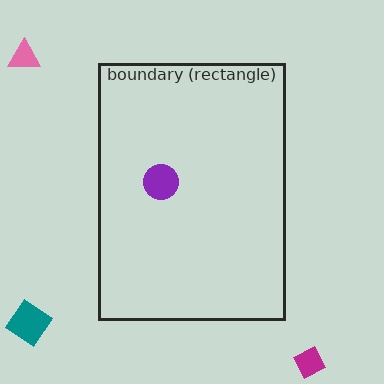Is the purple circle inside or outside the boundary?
Inside.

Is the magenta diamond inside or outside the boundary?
Outside.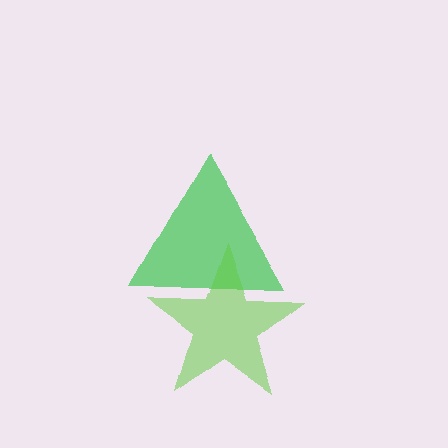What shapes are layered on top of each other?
The layered shapes are: a green triangle, a lime star.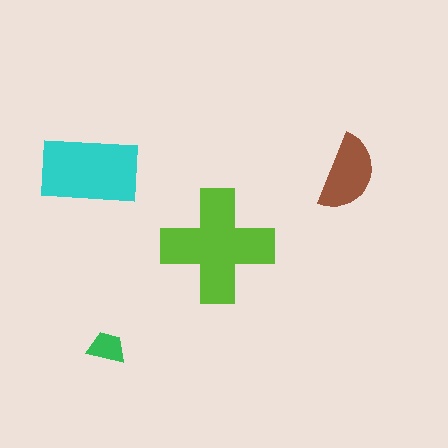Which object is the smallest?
The green trapezoid.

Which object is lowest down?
The green trapezoid is bottommost.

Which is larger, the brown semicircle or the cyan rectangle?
The cyan rectangle.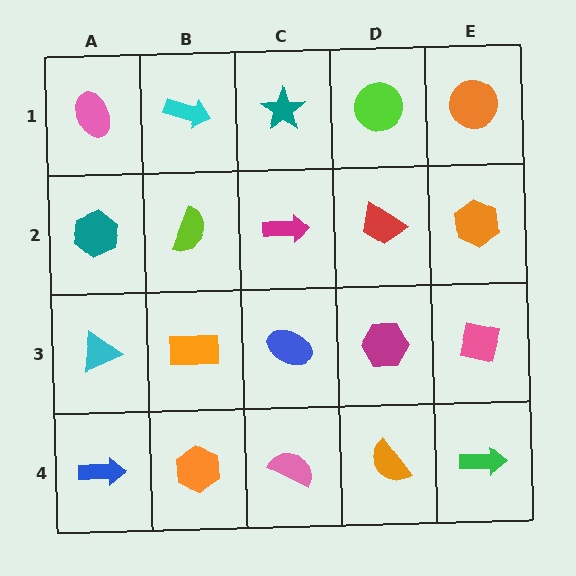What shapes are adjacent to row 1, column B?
A lime semicircle (row 2, column B), a pink ellipse (row 1, column A), a teal star (row 1, column C).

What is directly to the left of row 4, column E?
An orange semicircle.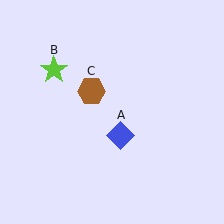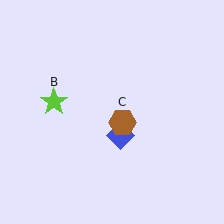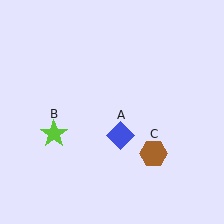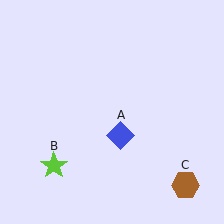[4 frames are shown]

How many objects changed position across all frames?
2 objects changed position: lime star (object B), brown hexagon (object C).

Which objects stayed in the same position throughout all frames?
Blue diamond (object A) remained stationary.